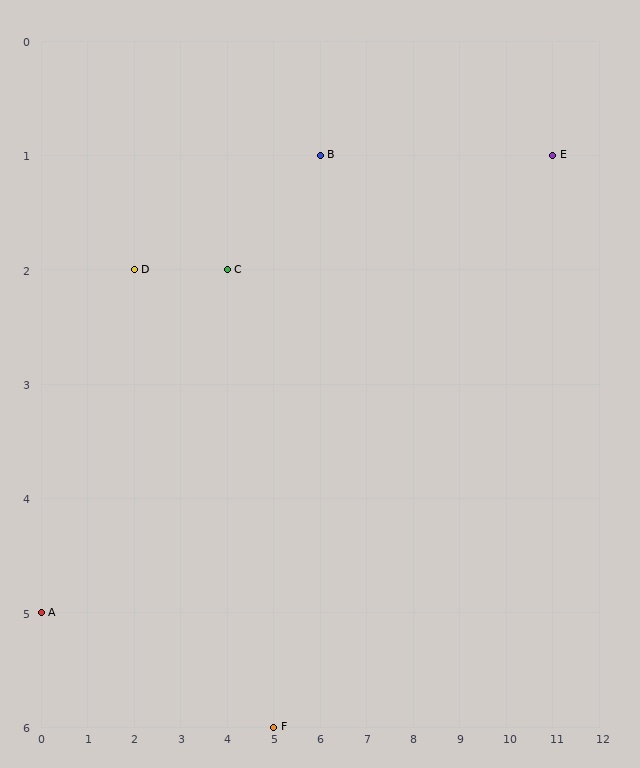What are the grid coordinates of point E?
Point E is at grid coordinates (11, 1).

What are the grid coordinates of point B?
Point B is at grid coordinates (6, 1).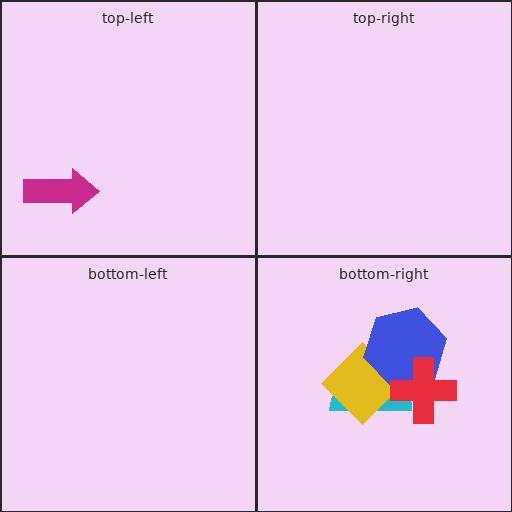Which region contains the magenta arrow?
The top-left region.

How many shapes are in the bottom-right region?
4.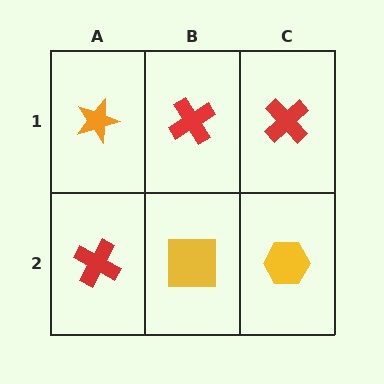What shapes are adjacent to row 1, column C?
A yellow hexagon (row 2, column C), a red cross (row 1, column B).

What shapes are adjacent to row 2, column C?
A red cross (row 1, column C), a yellow square (row 2, column B).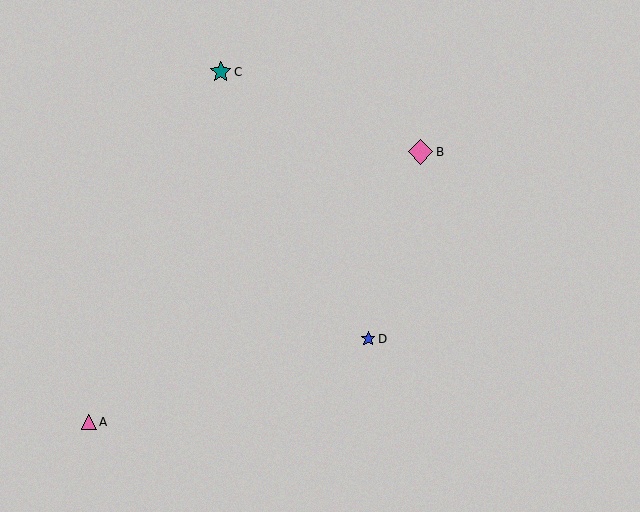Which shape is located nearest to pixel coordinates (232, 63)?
The teal star (labeled C) at (221, 72) is nearest to that location.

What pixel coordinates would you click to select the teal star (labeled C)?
Click at (221, 72) to select the teal star C.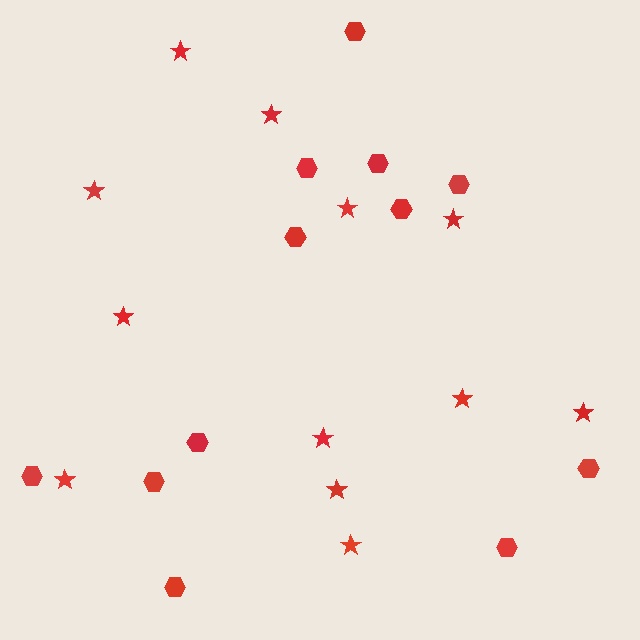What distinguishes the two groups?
There are 2 groups: one group of stars (12) and one group of hexagons (12).